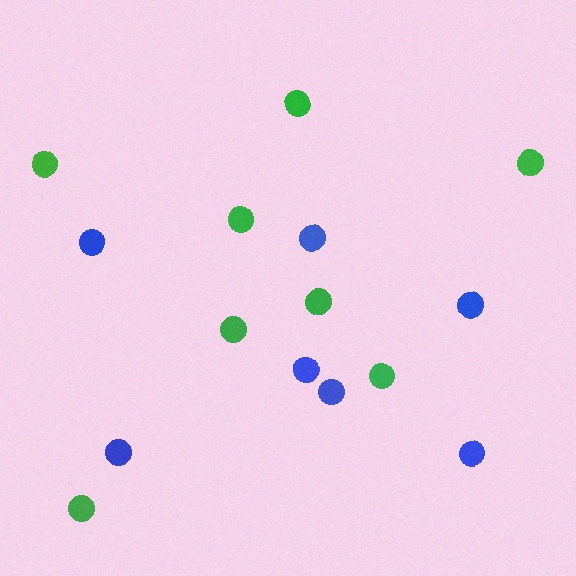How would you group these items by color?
There are 2 groups: one group of blue circles (7) and one group of green circles (8).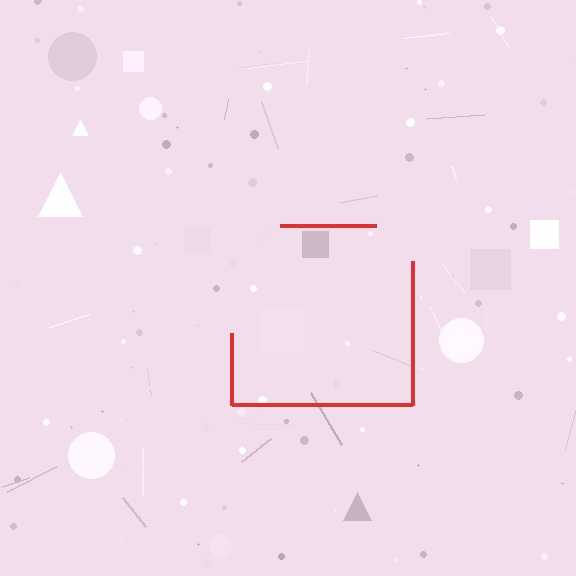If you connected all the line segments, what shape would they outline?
They would outline a square.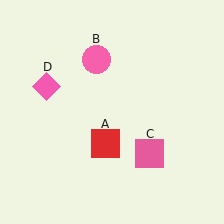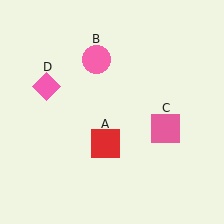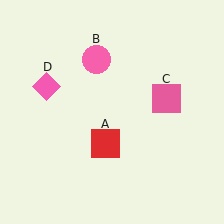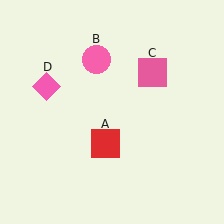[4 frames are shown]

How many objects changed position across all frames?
1 object changed position: pink square (object C).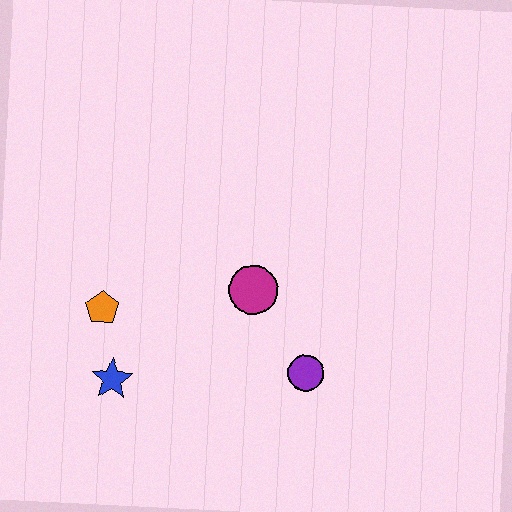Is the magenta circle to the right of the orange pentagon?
Yes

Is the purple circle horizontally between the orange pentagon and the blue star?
No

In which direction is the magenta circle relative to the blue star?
The magenta circle is to the right of the blue star.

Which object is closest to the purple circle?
The magenta circle is closest to the purple circle.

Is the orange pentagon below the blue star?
No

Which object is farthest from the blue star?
The purple circle is farthest from the blue star.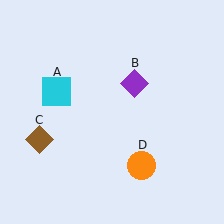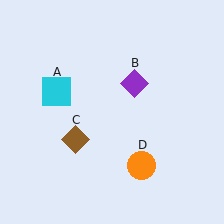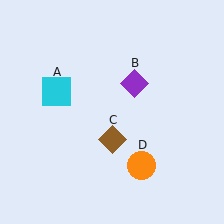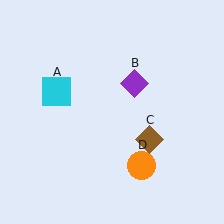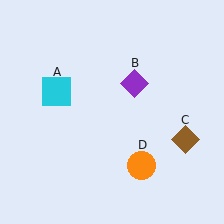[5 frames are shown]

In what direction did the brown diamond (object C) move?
The brown diamond (object C) moved right.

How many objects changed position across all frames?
1 object changed position: brown diamond (object C).